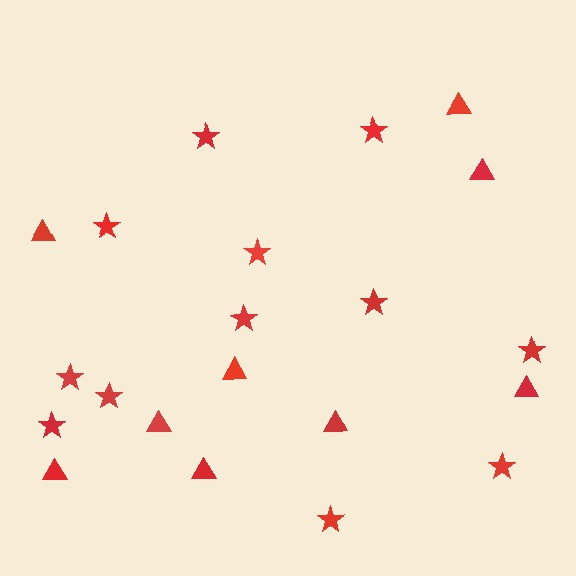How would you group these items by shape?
There are 2 groups: one group of stars (12) and one group of triangles (9).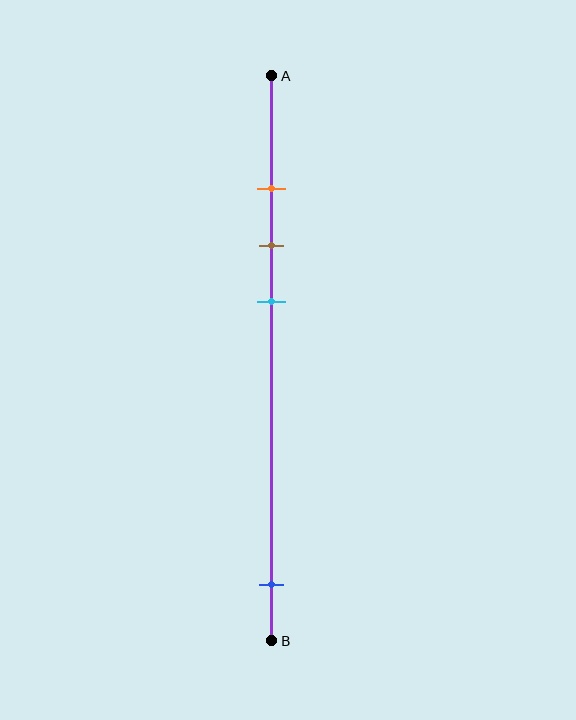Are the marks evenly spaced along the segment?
No, the marks are not evenly spaced.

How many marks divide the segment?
There are 4 marks dividing the segment.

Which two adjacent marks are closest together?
The orange and brown marks are the closest adjacent pair.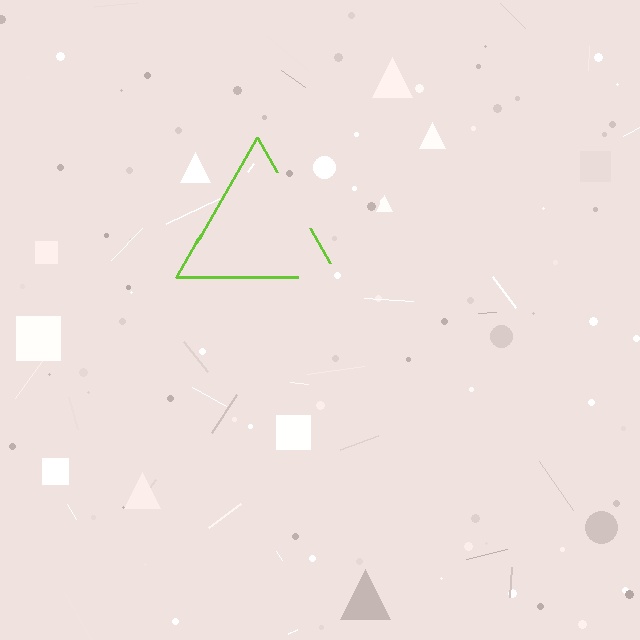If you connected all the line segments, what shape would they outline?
They would outline a triangle.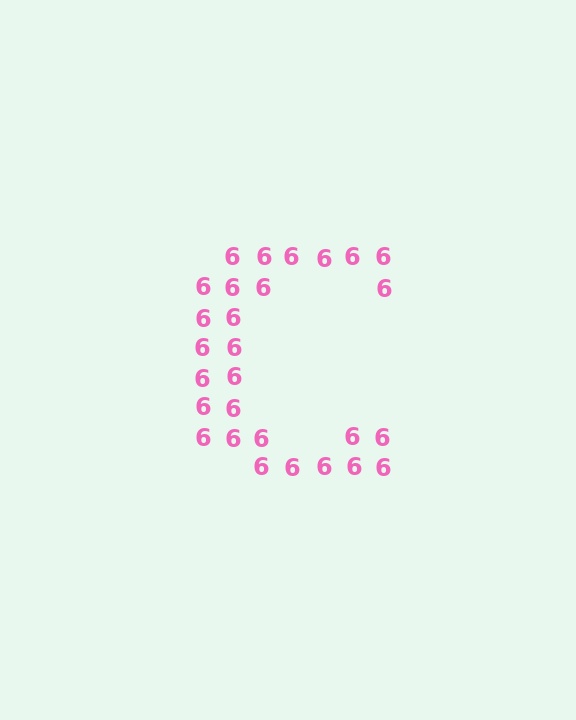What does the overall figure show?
The overall figure shows the letter C.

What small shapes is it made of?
It is made of small digit 6's.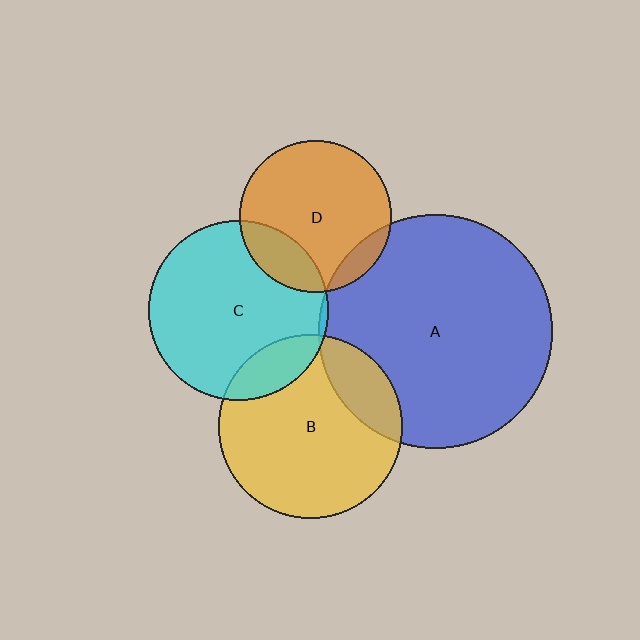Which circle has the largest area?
Circle A (blue).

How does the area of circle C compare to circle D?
Approximately 1.4 times.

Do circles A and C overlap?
Yes.